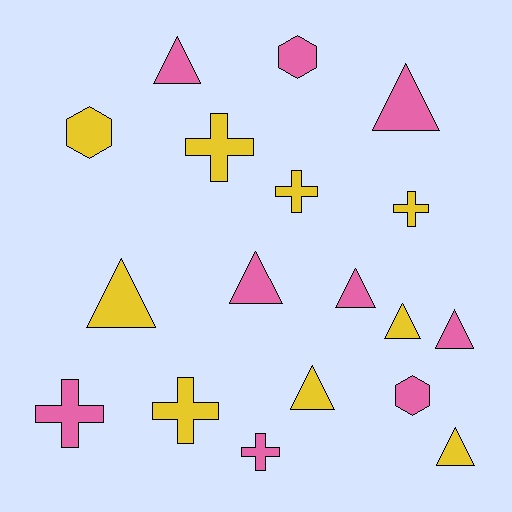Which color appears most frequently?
Yellow, with 9 objects.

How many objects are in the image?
There are 18 objects.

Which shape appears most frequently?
Triangle, with 9 objects.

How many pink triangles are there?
There are 5 pink triangles.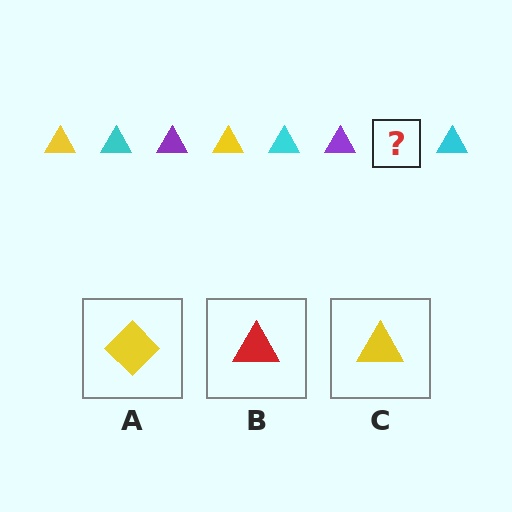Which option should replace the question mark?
Option C.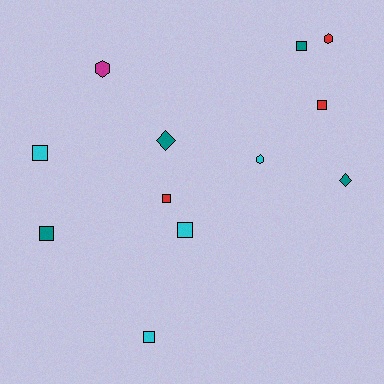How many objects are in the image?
There are 12 objects.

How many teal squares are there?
There are 2 teal squares.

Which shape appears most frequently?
Square, with 7 objects.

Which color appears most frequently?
Teal, with 4 objects.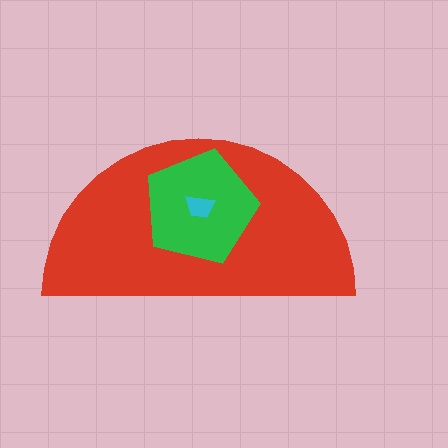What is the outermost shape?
The red semicircle.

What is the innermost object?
The cyan trapezoid.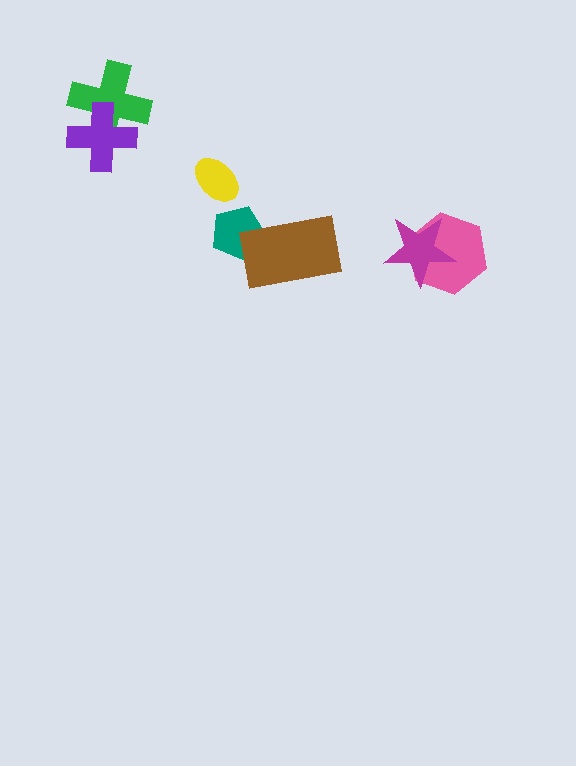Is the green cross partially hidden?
Yes, it is partially covered by another shape.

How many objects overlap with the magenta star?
1 object overlaps with the magenta star.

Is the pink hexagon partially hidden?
Yes, it is partially covered by another shape.